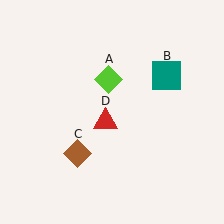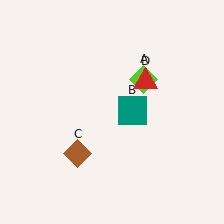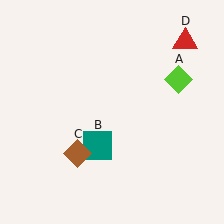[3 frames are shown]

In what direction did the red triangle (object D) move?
The red triangle (object D) moved up and to the right.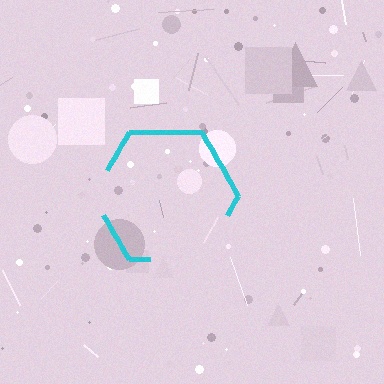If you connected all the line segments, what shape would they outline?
They would outline a hexagon.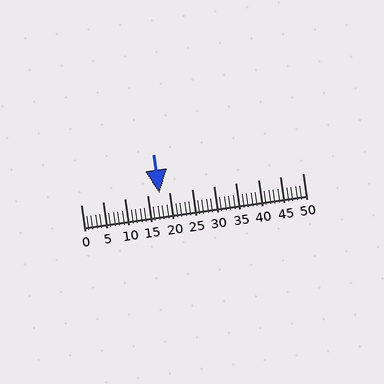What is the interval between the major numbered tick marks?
The major tick marks are spaced 5 units apart.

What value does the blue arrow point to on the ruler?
The blue arrow points to approximately 18.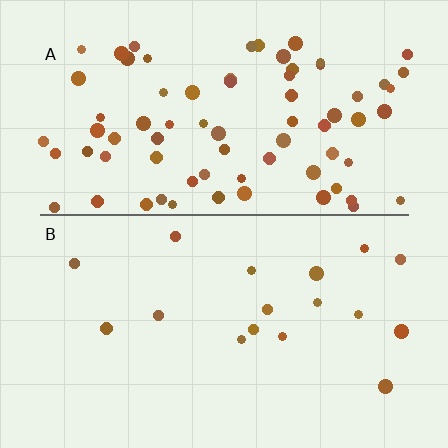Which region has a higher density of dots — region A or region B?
A (the top).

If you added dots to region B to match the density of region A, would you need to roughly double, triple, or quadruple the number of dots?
Approximately quadruple.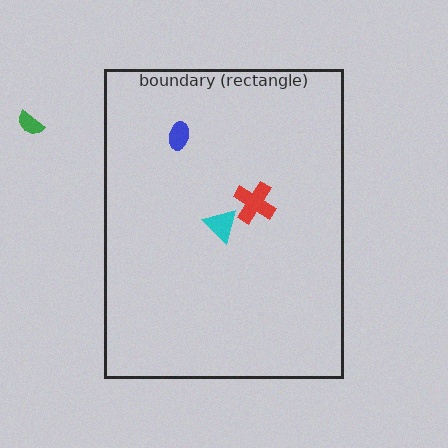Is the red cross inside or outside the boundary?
Inside.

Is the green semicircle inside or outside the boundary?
Outside.